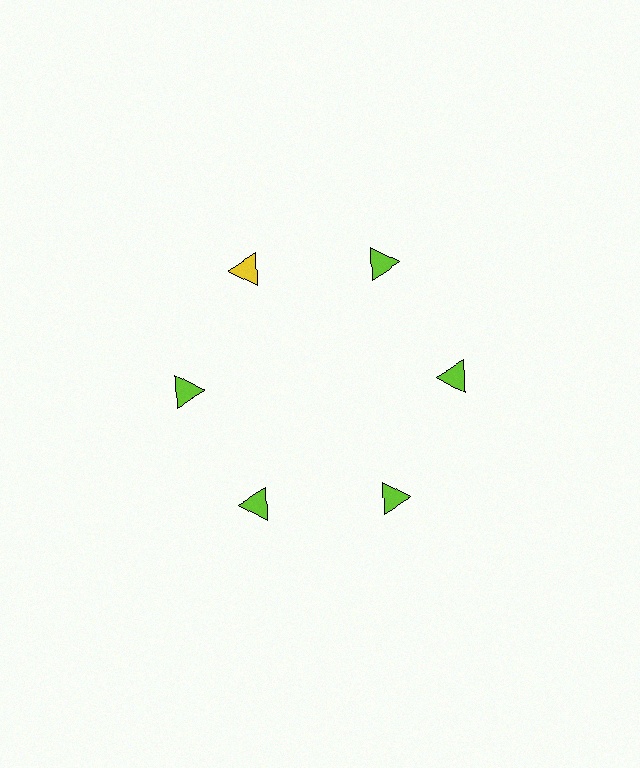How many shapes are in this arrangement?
There are 6 shapes arranged in a ring pattern.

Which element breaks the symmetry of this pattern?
The yellow triangle at roughly the 11 o'clock position breaks the symmetry. All other shapes are lime triangles.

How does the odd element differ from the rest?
It has a different color: yellow instead of lime.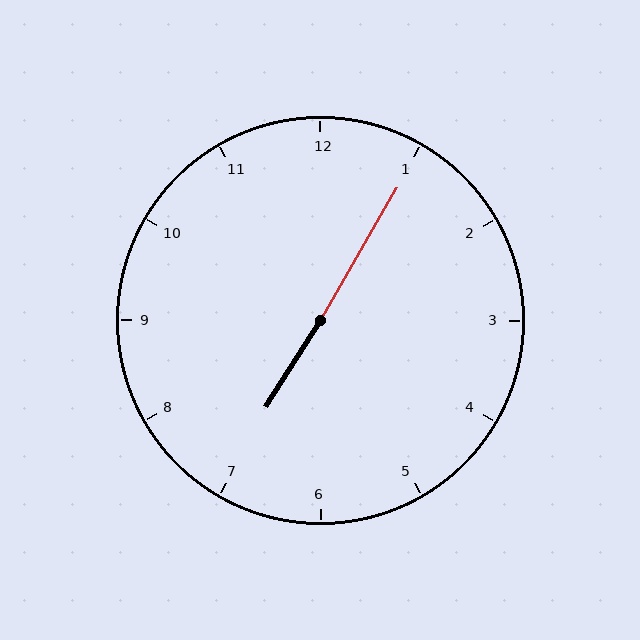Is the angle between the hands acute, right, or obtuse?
It is obtuse.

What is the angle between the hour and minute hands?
Approximately 178 degrees.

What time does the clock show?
7:05.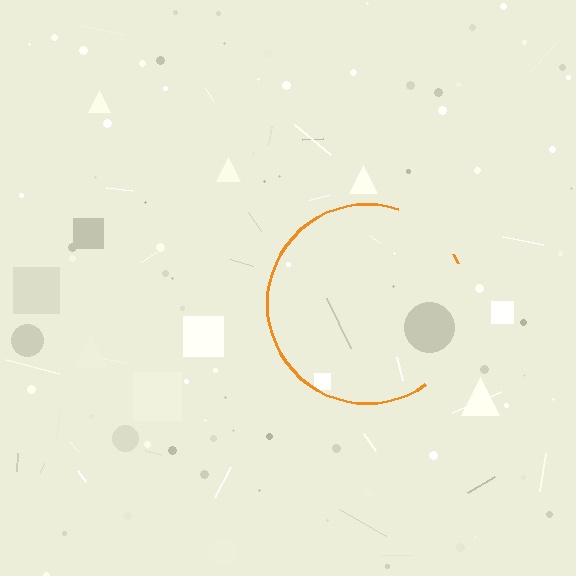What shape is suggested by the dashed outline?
The dashed outline suggests a circle.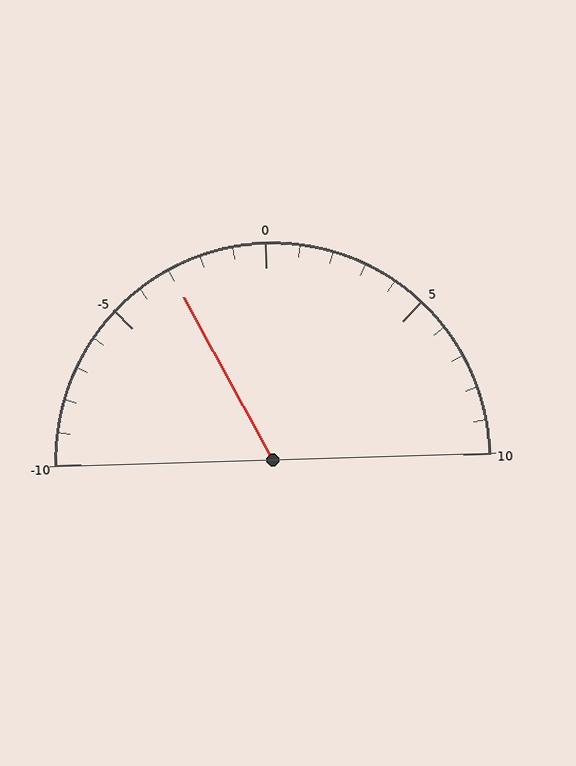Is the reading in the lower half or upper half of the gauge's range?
The reading is in the lower half of the range (-10 to 10).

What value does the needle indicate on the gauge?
The needle indicates approximately -3.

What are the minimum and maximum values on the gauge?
The gauge ranges from -10 to 10.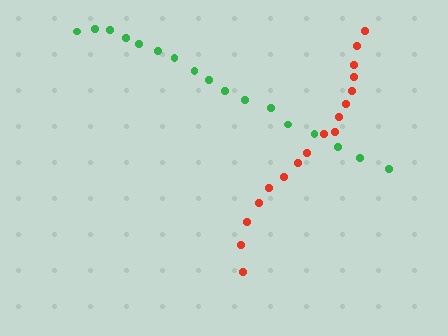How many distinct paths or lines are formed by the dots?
There are 2 distinct paths.